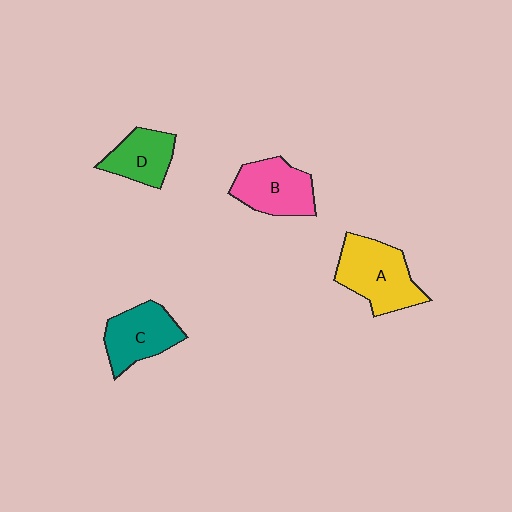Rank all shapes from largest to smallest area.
From largest to smallest: A (yellow), B (pink), C (teal), D (green).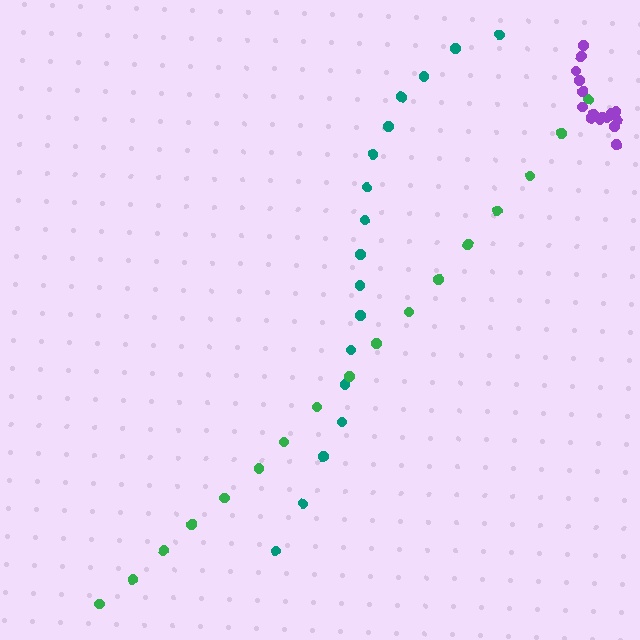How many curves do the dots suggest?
There are 3 distinct paths.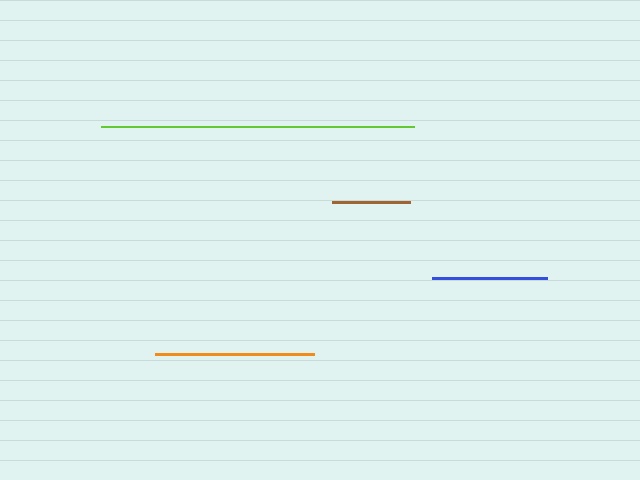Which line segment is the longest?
The lime line is the longest at approximately 313 pixels.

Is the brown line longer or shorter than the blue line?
The blue line is longer than the brown line.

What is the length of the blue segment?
The blue segment is approximately 115 pixels long.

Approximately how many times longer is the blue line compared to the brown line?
The blue line is approximately 1.5 times the length of the brown line.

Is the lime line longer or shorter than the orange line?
The lime line is longer than the orange line.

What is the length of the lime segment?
The lime segment is approximately 313 pixels long.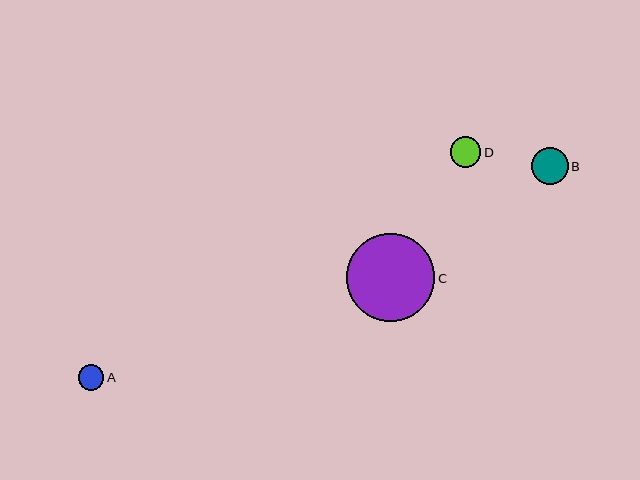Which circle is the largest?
Circle C is the largest with a size of approximately 88 pixels.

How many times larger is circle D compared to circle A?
Circle D is approximately 1.2 times the size of circle A.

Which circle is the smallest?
Circle A is the smallest with a size of approximately 26 pixels.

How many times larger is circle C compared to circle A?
Circle C is approximately 3.4 times the size of circle A.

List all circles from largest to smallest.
From largest to smallest: C, B, D, A.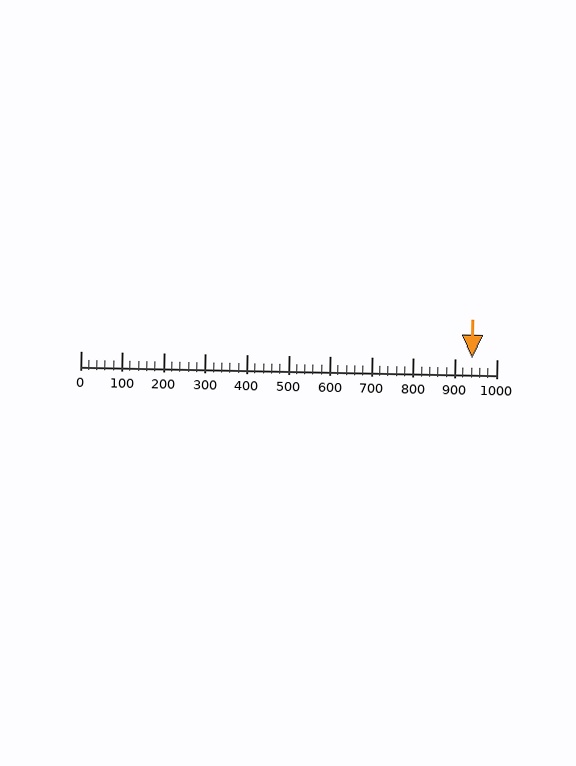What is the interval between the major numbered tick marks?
The major tick marks are spaced 100 units apart.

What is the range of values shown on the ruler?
The ruler shows values from 0 to 1000.